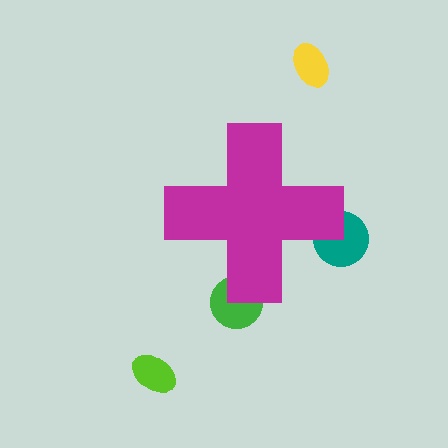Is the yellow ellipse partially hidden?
No, the yellow ellipse is fully visible.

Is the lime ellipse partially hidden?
No, the lime ellipse is fully visible.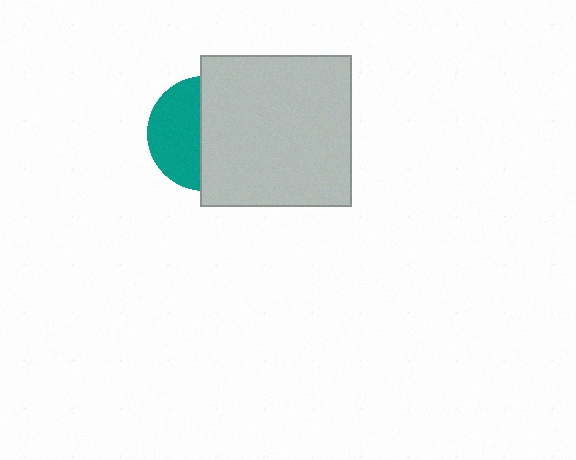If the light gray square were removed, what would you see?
You would see the complete teal circle.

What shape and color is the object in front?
The object in front is a light gray square.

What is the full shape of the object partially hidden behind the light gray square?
The partially hidden object is a teal circle.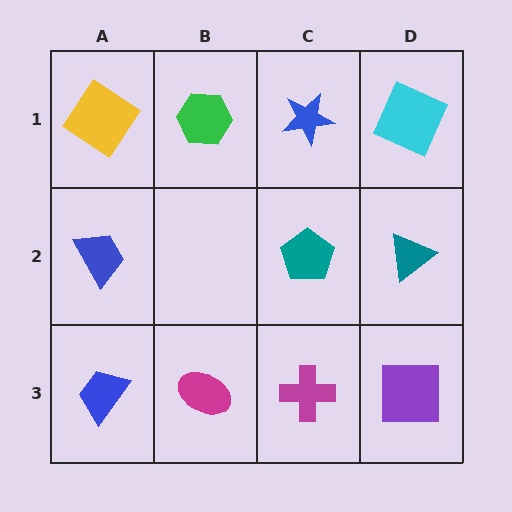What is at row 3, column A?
A blue trapezoid.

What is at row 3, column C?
A magenta cross.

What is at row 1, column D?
A cyan square.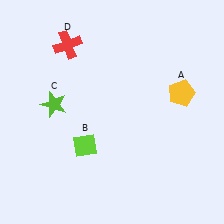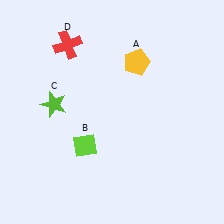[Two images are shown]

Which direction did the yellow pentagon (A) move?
The yellow pentagon (A) moved left.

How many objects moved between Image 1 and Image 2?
1 object moved between the two images.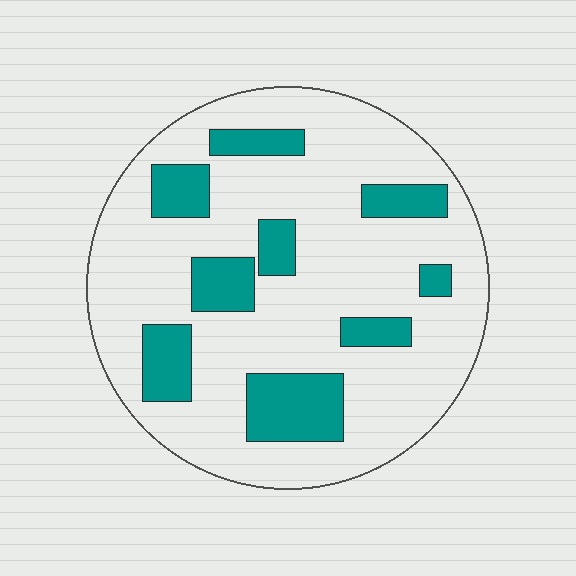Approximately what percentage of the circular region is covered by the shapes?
Approximately 20%.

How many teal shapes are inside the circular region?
9.